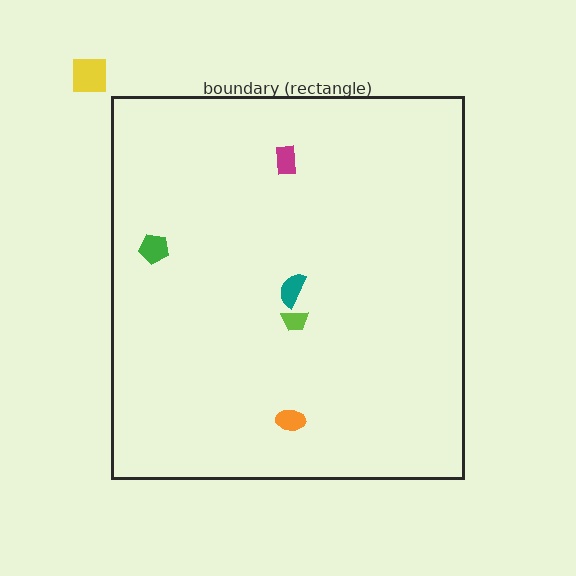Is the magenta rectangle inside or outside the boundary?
Inside.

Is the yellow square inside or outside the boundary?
Outside.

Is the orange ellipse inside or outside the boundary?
Inside.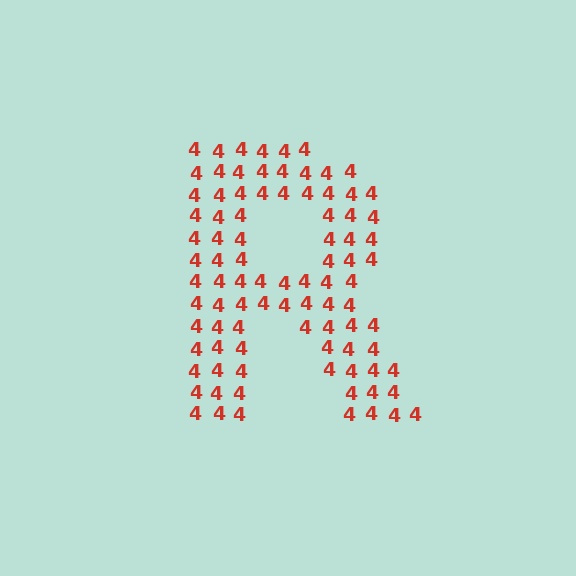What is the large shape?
The large shape is the letter R.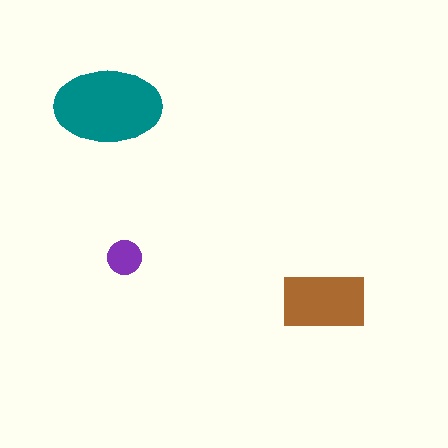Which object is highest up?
The teal ellipse is topmost.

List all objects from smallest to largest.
The purple circle, the brown rectangle, the teal ellipse.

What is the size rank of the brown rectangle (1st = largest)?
2nd.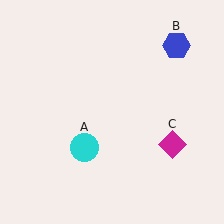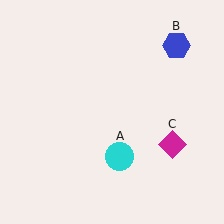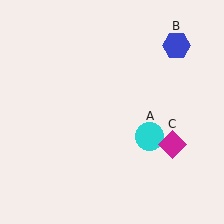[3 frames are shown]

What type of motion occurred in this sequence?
The cyan circle (object A) rotated counterclockwise around the center of the scene.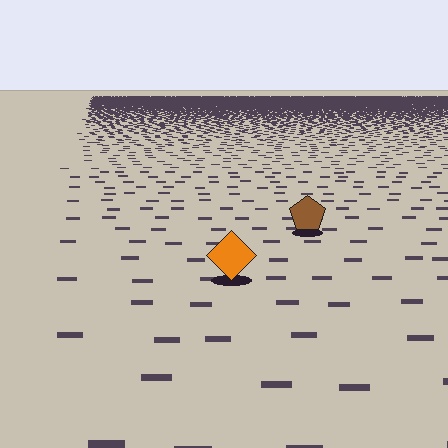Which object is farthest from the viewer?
The brown pentagon is farthest from the viewer. It appears smaller and the ground texture around it is denser.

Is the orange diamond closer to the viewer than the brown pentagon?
Yes. The orange diamond is closer — you can tell from the texture gradient: the ground texture is coarser near it.